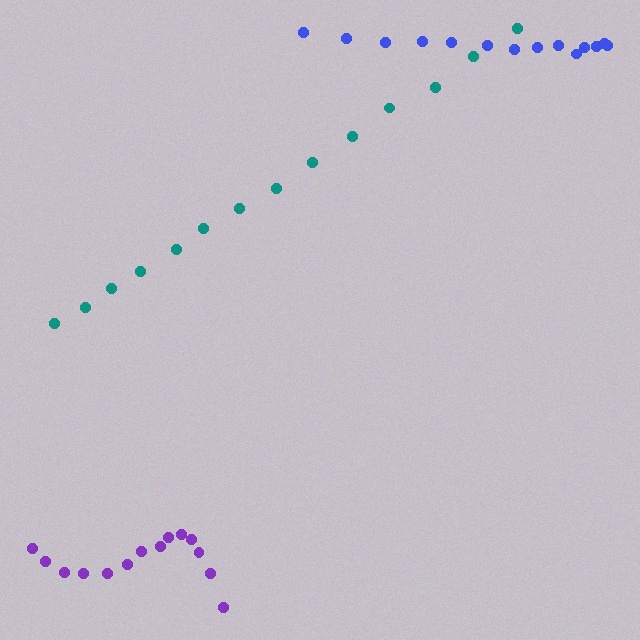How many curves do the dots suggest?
There are 3 distinct paths.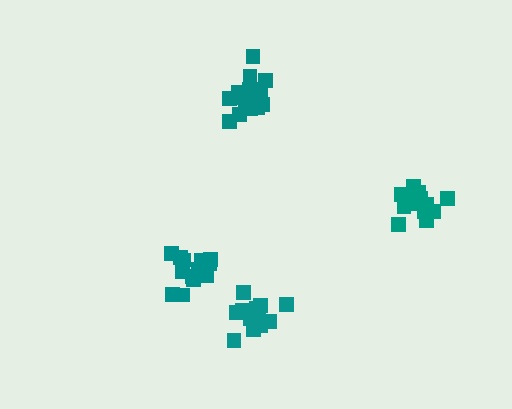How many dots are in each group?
Group 1: 14 dots, Group 2: 17 dots, Group 3: 15 dots, Group 4: 16 dots (62 total).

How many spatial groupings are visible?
There are 4 spatial groupings.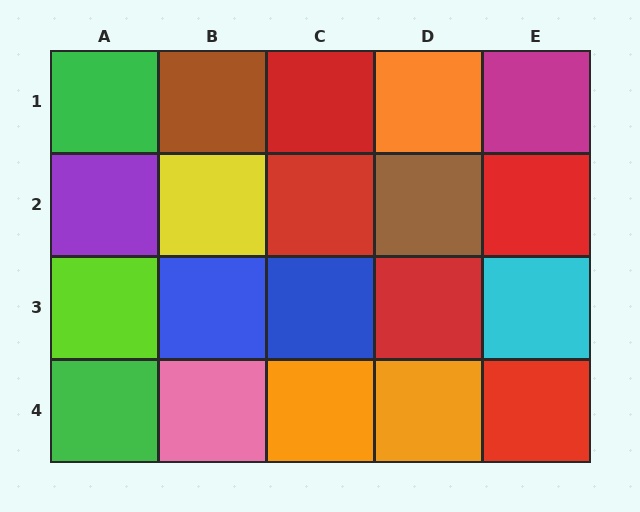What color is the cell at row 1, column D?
Orange.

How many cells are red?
5 cells are red.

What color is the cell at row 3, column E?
Cyan.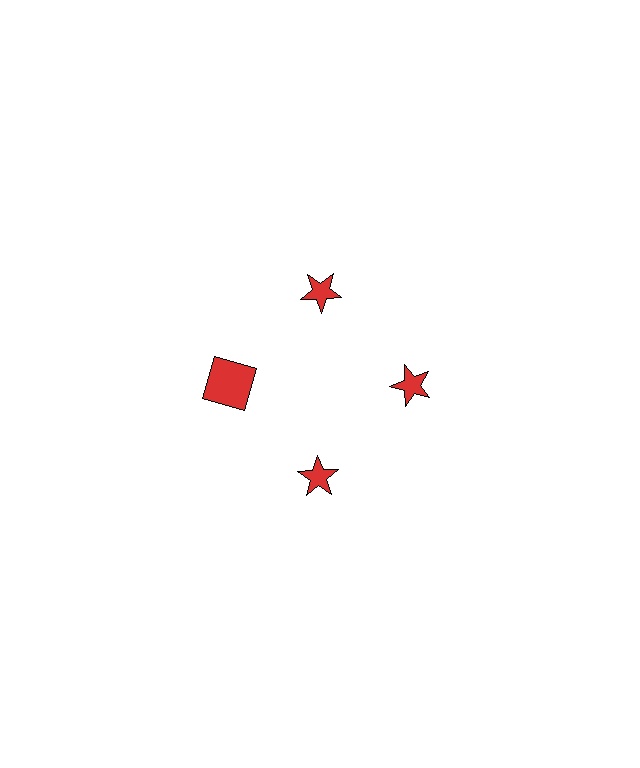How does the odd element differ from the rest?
It has a different shape: square instead of star.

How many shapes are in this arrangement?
There are 4 shapes arranged in a ring pattern.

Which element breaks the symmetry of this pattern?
The red square at roughly the 9 o'clock position breaks the symmetry. All other shapes are red stars.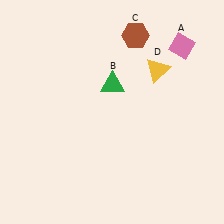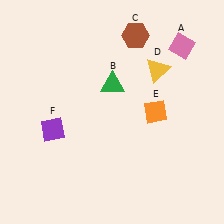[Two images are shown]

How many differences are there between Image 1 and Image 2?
There are 2 differences between the two images.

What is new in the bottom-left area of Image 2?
A purple diamond (F) was added in the bottom-left area of Image 2.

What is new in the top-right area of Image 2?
An orange diamond (E) was added in the top-right area of Image 2.